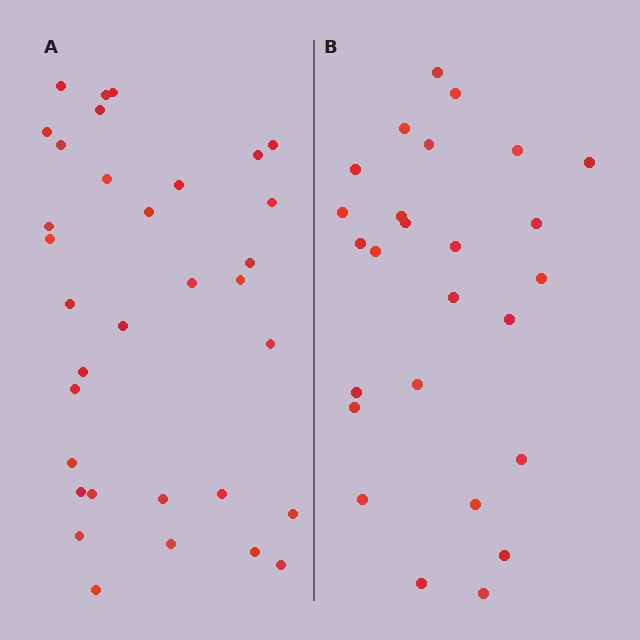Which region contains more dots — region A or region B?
Region A (the left region) has more dots.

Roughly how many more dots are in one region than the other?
Region A has roughly 8 or so more dots than region B.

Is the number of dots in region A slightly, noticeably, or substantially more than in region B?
Region A has noticeably more, but not dramatically so. The ratio is roughly 1.3 to 1.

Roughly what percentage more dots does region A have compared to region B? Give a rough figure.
About 25% more.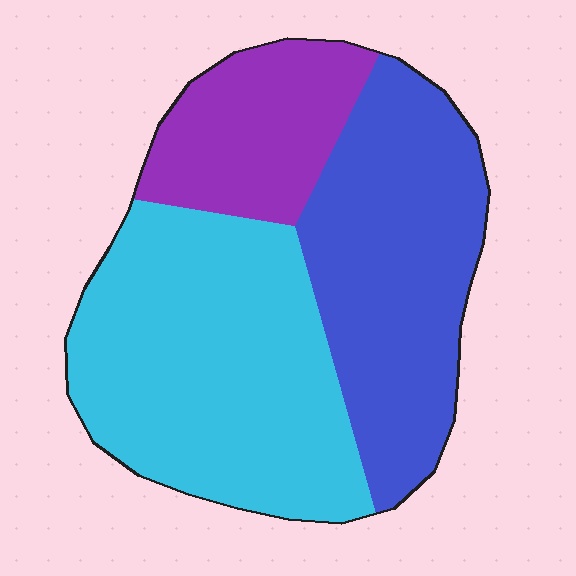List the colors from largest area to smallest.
From largest to smallest: cyan, blue, purple.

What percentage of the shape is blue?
Blue covers around 35% of the shape.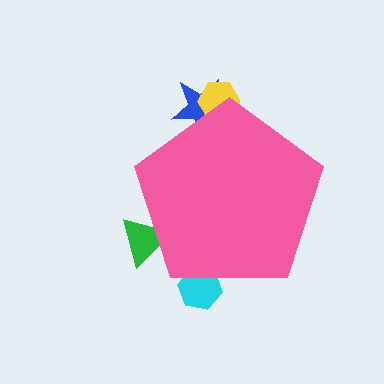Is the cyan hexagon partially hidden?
Yes, the cyan hexagon is partially hidden behind the pink pentagon.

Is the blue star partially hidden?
Yes, the blue star is partially hidden behind the pink pentagon.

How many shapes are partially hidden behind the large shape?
4 shapes are partially hidden.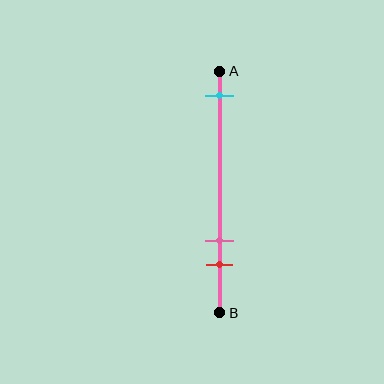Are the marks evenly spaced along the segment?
No, the marks are not evenly spaced.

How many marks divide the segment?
There are 3 marks dividing the segment.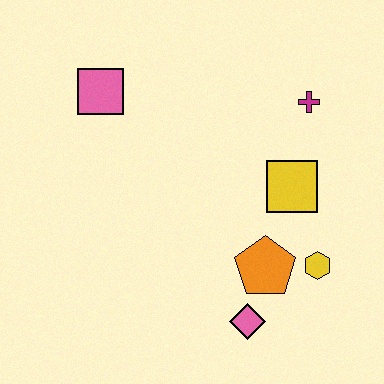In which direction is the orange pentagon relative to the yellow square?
The orange pentagon is below the yellow square.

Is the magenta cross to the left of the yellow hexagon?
Yes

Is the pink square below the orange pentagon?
No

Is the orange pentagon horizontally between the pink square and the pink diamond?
No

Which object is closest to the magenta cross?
The yellow square is closest to the magenta cross.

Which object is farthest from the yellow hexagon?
The pink square is farthest from the yellow hexagon.